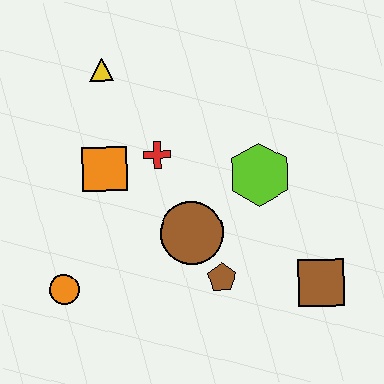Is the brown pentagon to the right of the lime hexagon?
No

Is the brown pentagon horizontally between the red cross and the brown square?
Yes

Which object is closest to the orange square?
The red cross is closest to the orange square.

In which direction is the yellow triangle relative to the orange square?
The yellow triangle is above the orange square.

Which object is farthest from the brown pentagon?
The yellow triangle is farthest from the brown pentagon.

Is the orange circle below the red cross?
Yes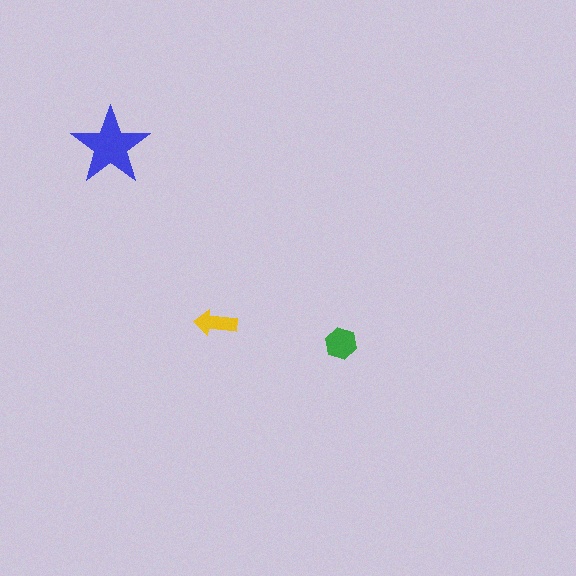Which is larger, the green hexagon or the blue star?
The blue star.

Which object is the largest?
The blue star.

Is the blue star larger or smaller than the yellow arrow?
Larger.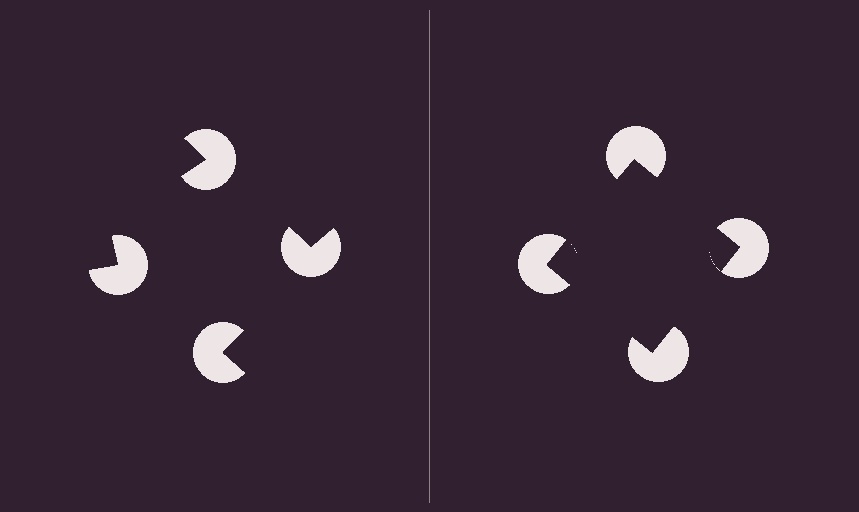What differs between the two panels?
The pac-man discs are positioned identically on both sides; only the wedge orientations differ. On the right they align to a square; on the left they are misaligned.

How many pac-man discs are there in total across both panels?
8 — 4 on each side.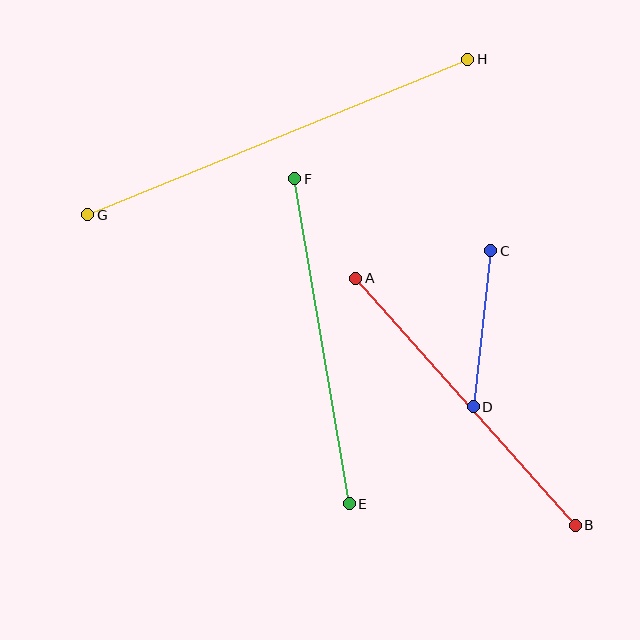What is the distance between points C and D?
The distance is approximately 157 pixels.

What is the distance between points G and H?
The distance is approximately 411 pixels.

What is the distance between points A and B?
The distance is approximately 331 pixels.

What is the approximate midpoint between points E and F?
The midpoint is at approximately (322, 341) pixels.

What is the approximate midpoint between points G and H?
The midpoint is at approximately (278, 137) pixels.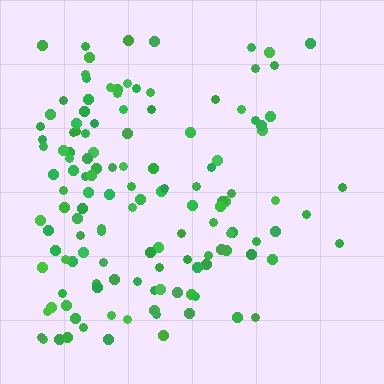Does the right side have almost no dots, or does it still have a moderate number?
Still a moderate number, just noticeably fewer than the left.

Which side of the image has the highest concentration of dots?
The left.